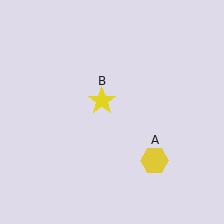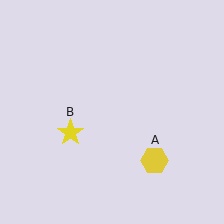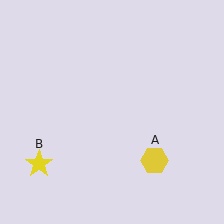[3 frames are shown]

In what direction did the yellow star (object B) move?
The yellow star (object B) moved down and to the left.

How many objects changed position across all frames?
1 object changed position: yellow star (object B).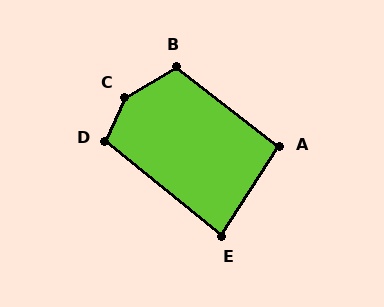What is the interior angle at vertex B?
Approximately 112 degrees (obtuse).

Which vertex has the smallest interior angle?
E, at approximately 84 degrees.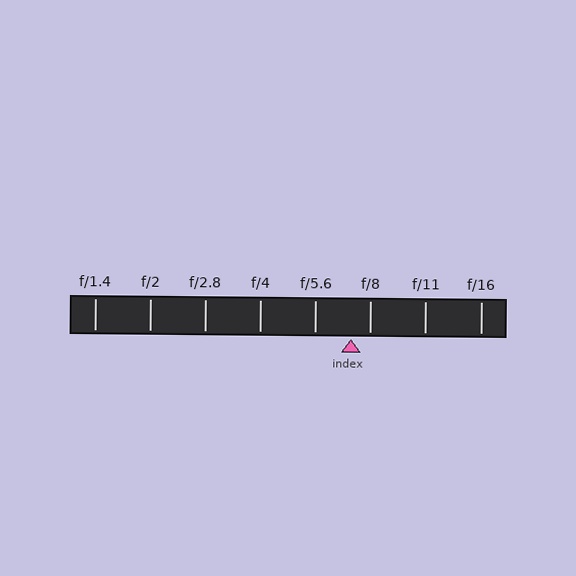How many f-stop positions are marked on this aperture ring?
There are 8 f-stop positions marked.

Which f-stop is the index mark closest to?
The index mark is closest to f/8.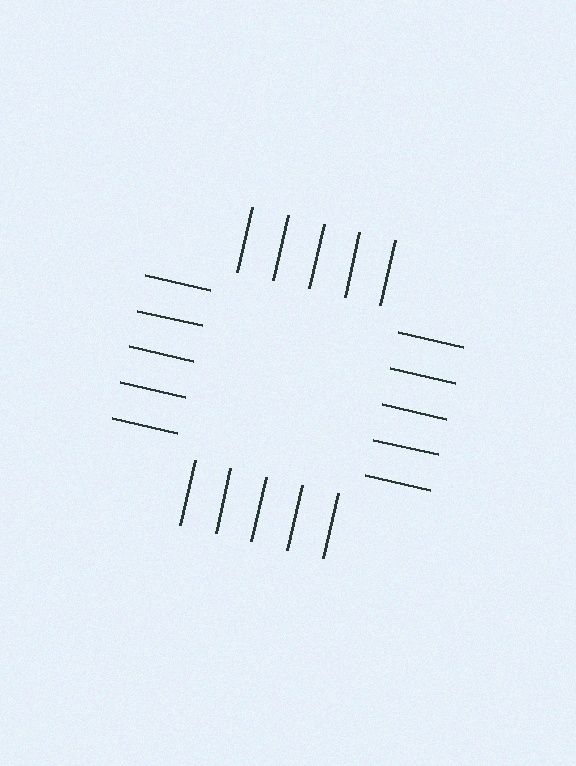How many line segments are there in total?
20 — 5 along each of the 4 edges.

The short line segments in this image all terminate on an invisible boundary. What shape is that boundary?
An illusory square — the line segments terminate on its edges but no continuous stroke is drawn.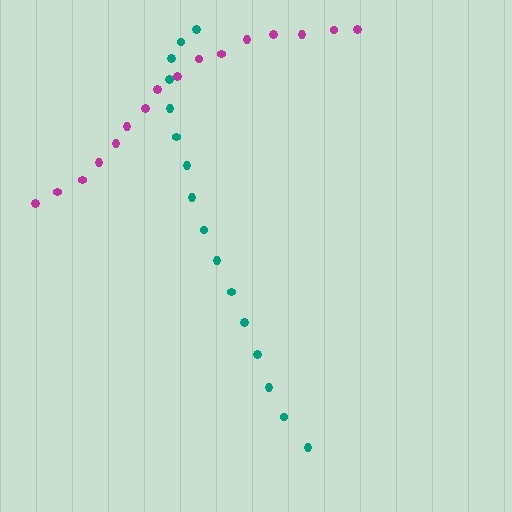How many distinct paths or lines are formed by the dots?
There are 2 distinct paths.